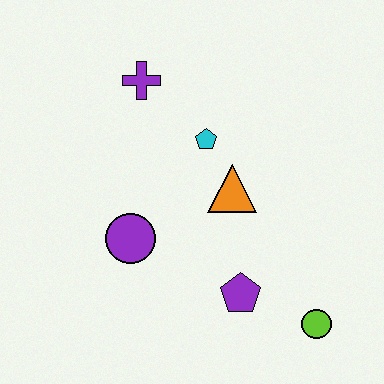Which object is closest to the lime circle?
The purple pentagon is closest to the lime circle.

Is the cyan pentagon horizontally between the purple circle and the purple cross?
No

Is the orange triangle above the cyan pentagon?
No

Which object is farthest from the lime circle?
The purple cross is farthest from the lime circle.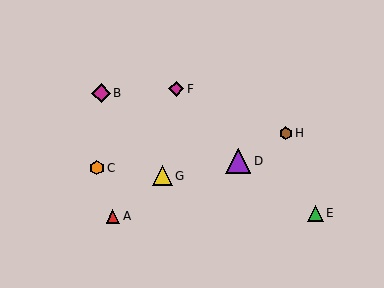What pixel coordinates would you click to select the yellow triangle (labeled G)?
Click at (162, 176) to select the yellow triangle G.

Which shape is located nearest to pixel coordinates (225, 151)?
The purple triangle (labeled D) at (238, 161) is nearest to that location.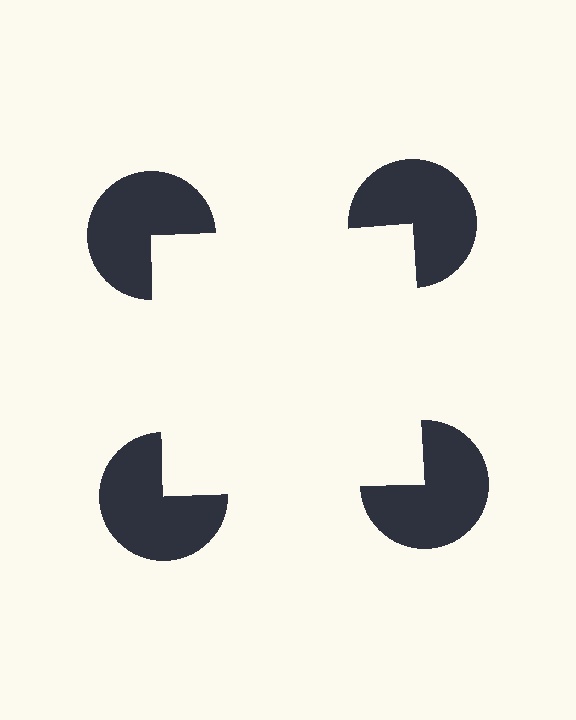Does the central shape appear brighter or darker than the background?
It typically appears slightly brighter than the background, even though no actual brightness change is drawn.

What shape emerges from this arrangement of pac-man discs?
An illusory square — its edges are inferred from the aligned wedge cuts in the pac-man discs, not physically drawn.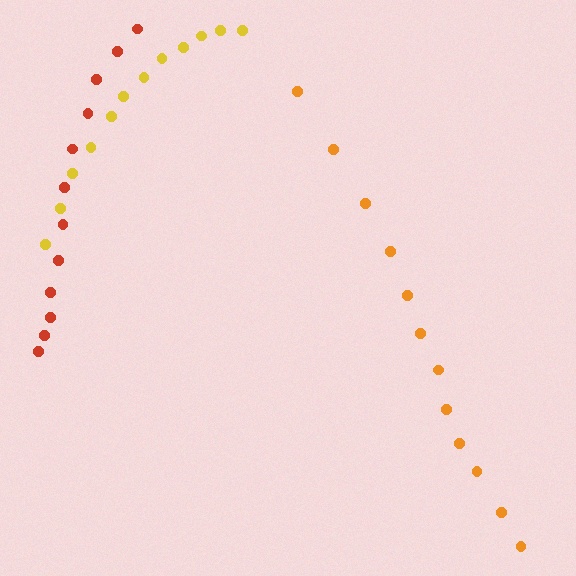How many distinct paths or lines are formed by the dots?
There are 3 distinct paths.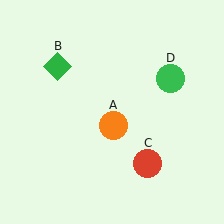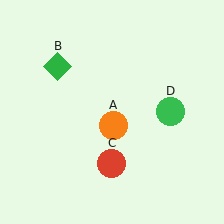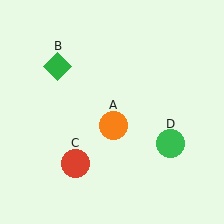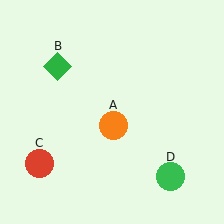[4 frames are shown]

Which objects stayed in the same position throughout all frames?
Orange circle (object A) and green diamond (object B) remained stationary.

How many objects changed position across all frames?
2 objects changed position: red circle (object C), green circle (object D).